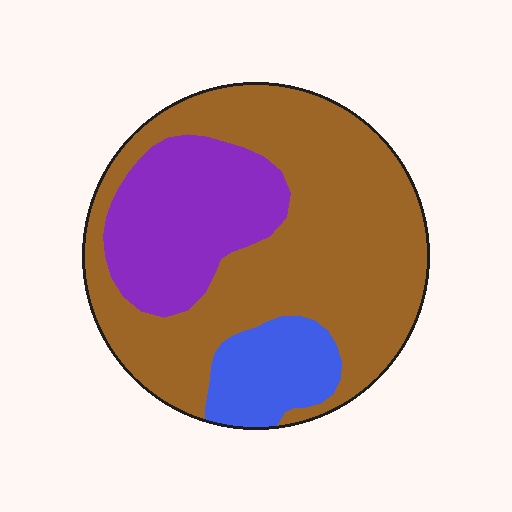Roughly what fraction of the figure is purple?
Purple covers around 25% of the figure.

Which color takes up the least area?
Blue, at roughly 10%.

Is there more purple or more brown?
Brown.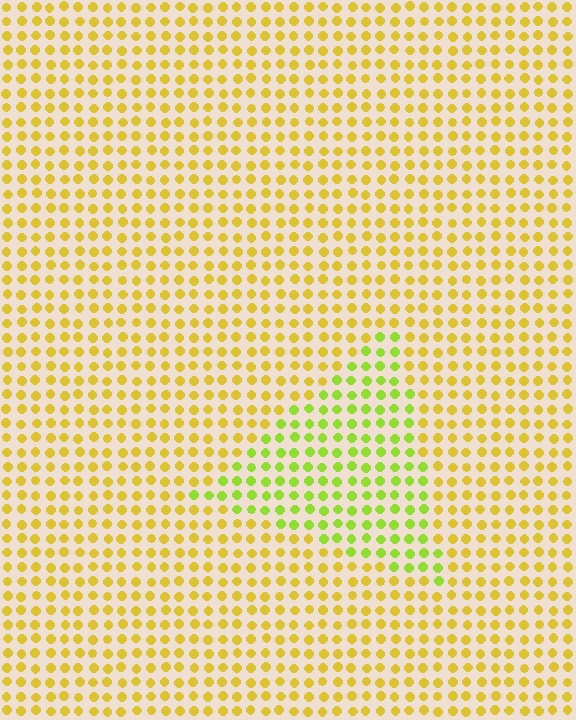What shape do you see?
I see a triangle.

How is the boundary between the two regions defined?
The boundary is defined purely by a slight shift in hue (about 36 degrees). Spacing, size, and orientation are identical on both sides.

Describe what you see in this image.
The image is filled with small yellow elements in a uniform arrangement. A triangle-shaped region is visible where the elements are tinted to a slightly different hue, forming a subtle color boundary.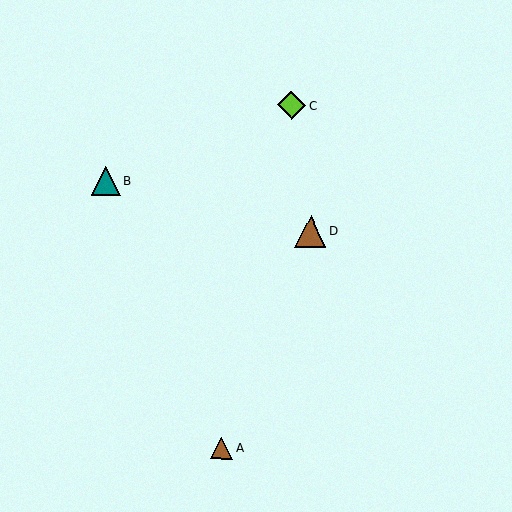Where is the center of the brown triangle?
The center of the brown triangle is at (222, 448).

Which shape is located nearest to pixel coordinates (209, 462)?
The brown triangle (labeled A) at (222, 448) is nearest to that location.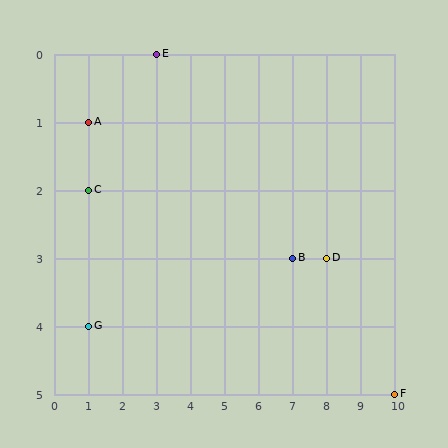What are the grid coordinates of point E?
Point E is at grid coordinates (3, 0).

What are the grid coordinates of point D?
Point D is at grid coordinates (8, 3).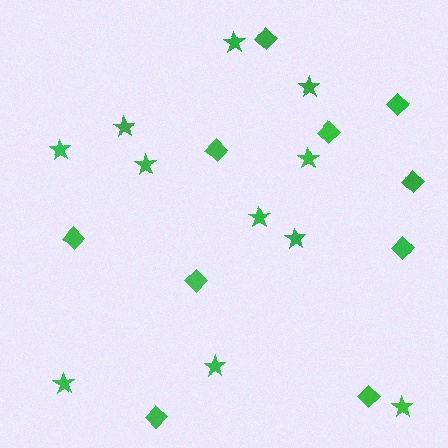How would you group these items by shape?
There are 2 groups: one group of stars (11) and one group of diamonds (10).